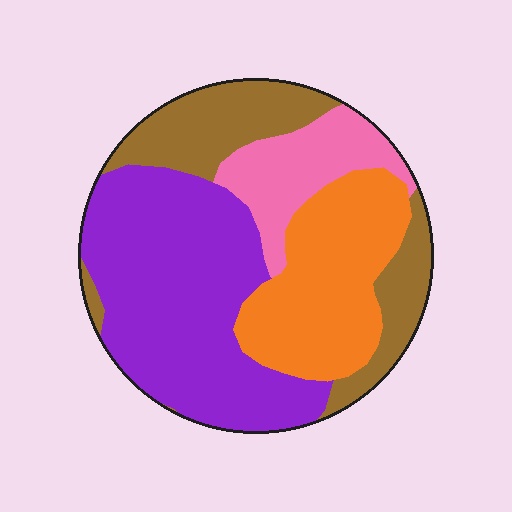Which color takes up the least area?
Pink, at roughly 15%.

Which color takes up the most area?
Purple, at roughly 40%.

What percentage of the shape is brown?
Brown covers 22% of the shape.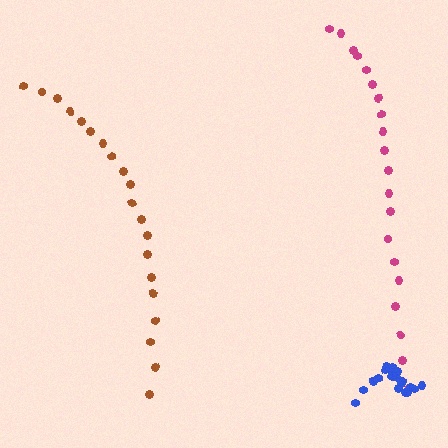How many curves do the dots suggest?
There are 3 distinct paths.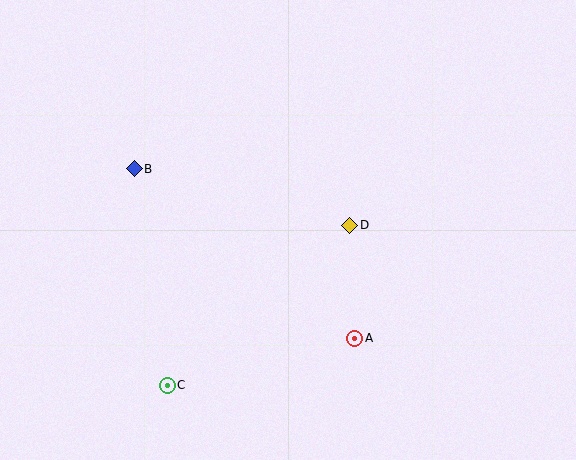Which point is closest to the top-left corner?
Point B is closest to the top-left corner.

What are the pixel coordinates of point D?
Point D is at (350, 225).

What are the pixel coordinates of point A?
Point A is at (355, 338).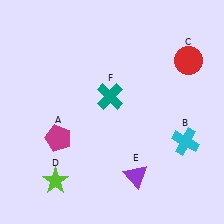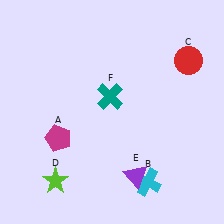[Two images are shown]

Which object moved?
The cyan cross (B) moved down.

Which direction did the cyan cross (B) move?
The cyan cross (B) moved down.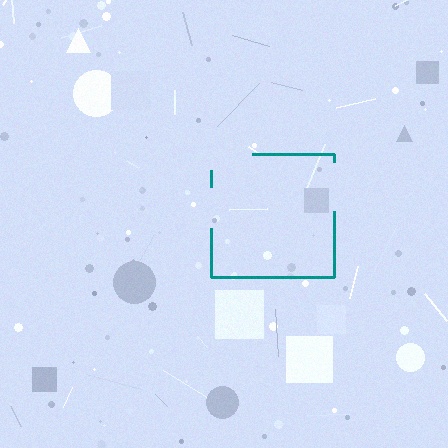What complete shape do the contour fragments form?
The contour fragments form a square.